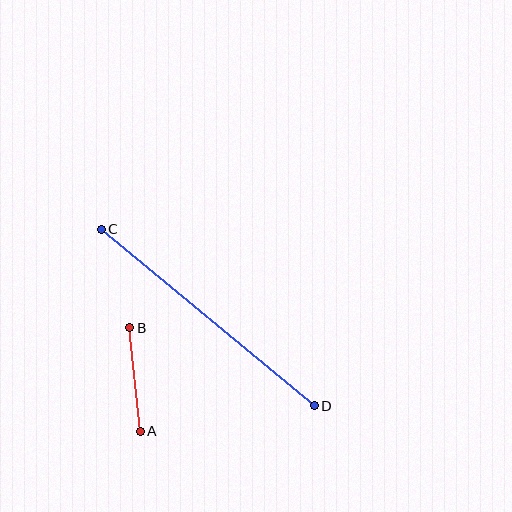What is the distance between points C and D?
The distance is approximately 277 pixels.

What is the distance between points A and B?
The distance is approximately 104 pixels.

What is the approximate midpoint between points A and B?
The midpoint is at approximately (135, 380) pixels.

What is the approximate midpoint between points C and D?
The midpoint is at approximately (208, 318) pixels.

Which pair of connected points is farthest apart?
Points C and D are farthest apart.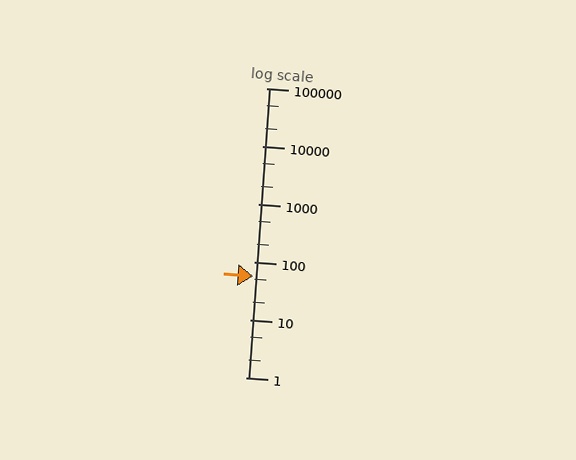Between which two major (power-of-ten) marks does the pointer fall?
The pointer is between 10 and 100.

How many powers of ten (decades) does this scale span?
The scale spans 5 decades, from 1 to 100000.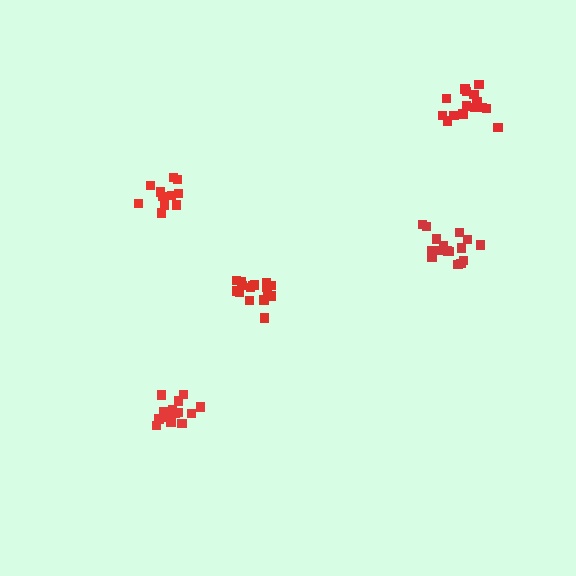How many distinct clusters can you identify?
There are 5 distinct clusters.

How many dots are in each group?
Group 1: 14 dots, Group 2: 16 dots, Group 3: 16 dots, Group 4: 16 dots, Group 5: 13 dots (75 total).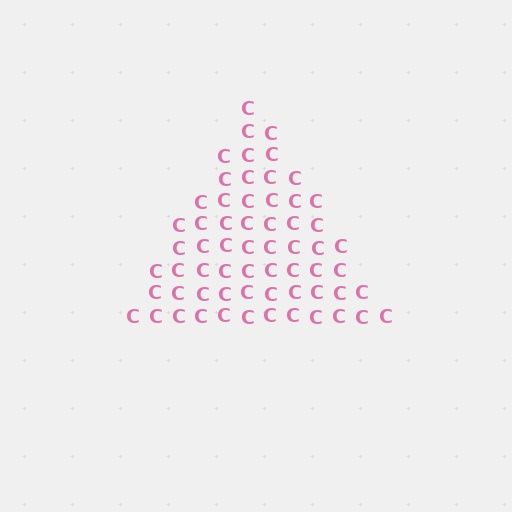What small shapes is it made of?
It is made of small letter C's.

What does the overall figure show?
The overall figure shows a triangle.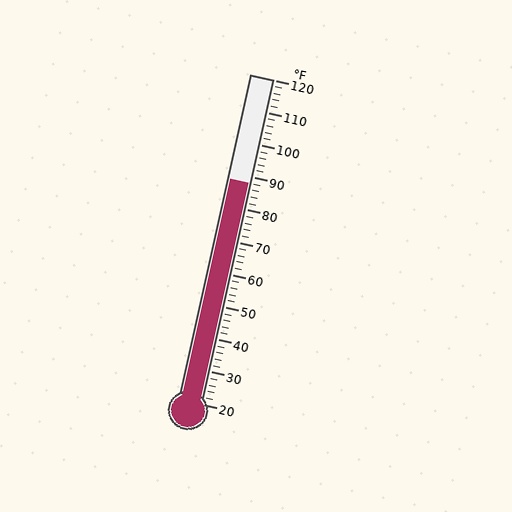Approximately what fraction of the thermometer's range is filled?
The thermometer is filled to approximately 70% of its range.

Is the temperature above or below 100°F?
The temperature is below 100°F.